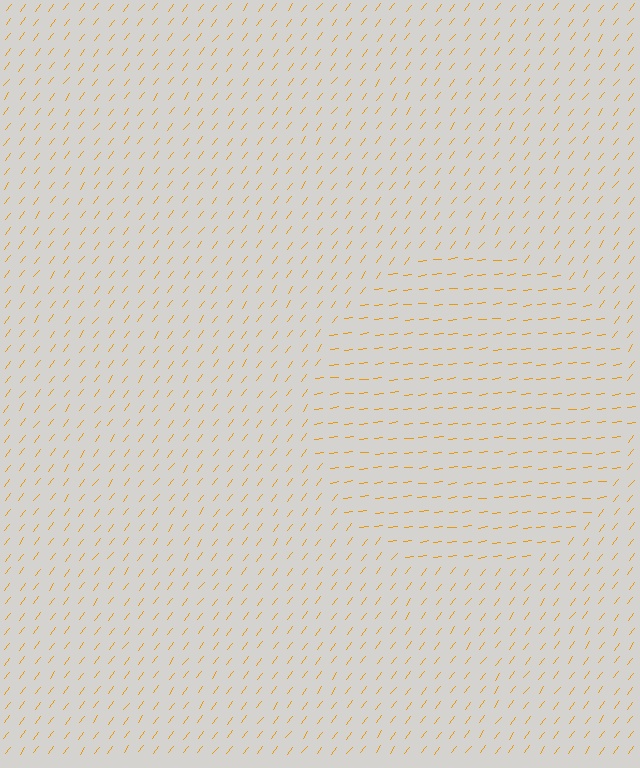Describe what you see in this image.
The image is filled with small orange line segments. A circle region in the image has lines oriented differently from the surrounding lines, creating a visible texture boundary.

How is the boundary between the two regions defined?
The boundary is defined purely by a change in line orientation (approximately 45 degrees difference). All lines are the same color and thickness.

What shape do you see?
I see a circle.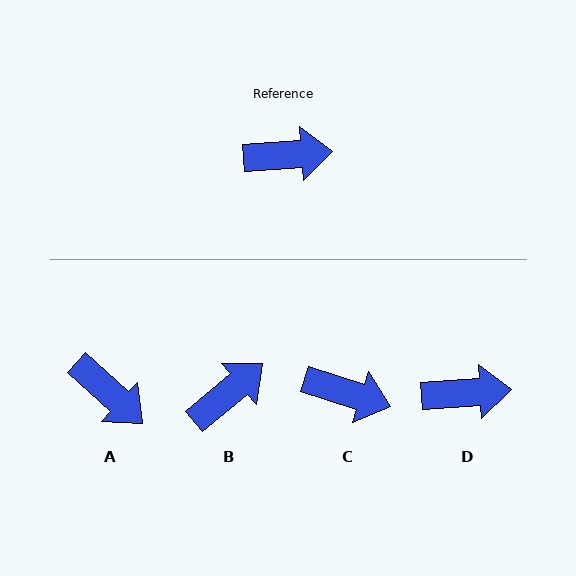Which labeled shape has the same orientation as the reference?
D.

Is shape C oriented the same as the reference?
No, it is off by about 22 degrees.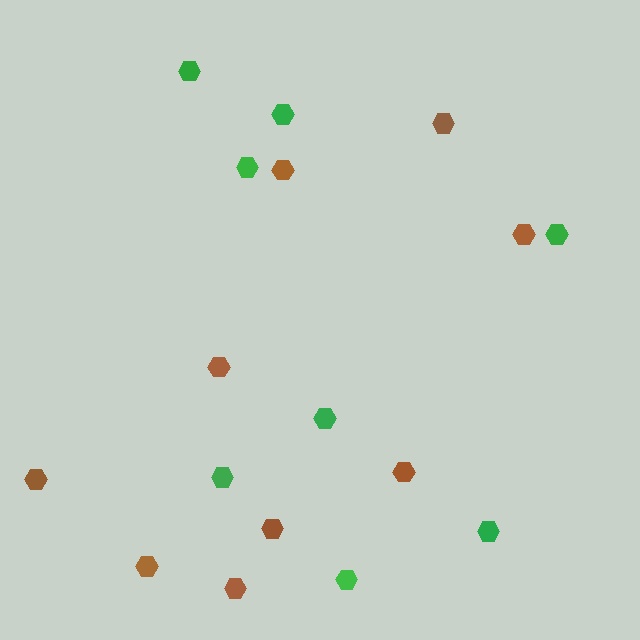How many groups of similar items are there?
There are 2 groups: one group of green hexagons (8) and one group of brown hexagons (9).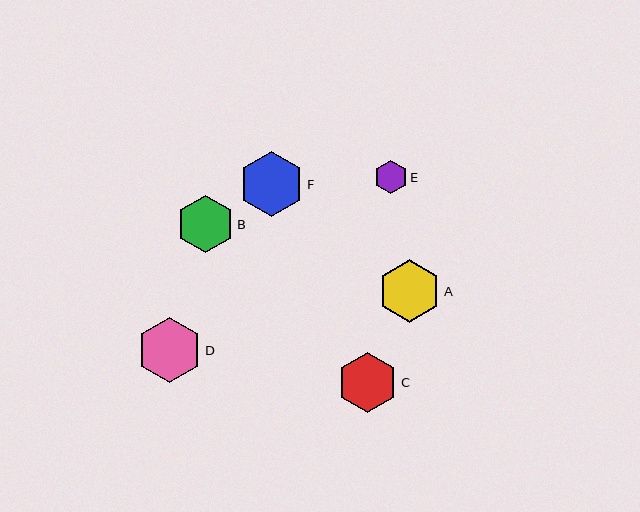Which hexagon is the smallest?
Hexagon E is the smallest with a size of approximately 34 pixels.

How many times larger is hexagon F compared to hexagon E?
Hexagon F is approximately 1.9 times the size of hexagon E.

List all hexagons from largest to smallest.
From largest to smallest: D, F, A, C, B, E.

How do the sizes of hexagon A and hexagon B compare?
Hexagon A and hexagon B are approximately the same size.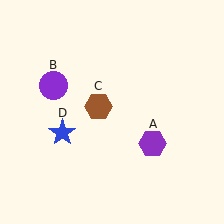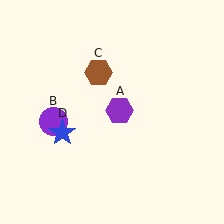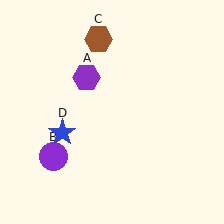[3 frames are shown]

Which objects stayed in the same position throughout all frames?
Blue star (object D) remained stationary.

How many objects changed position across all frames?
3 objects changed position: purple hexagon (object A), purple circle (object B), brown hexagon (object C).